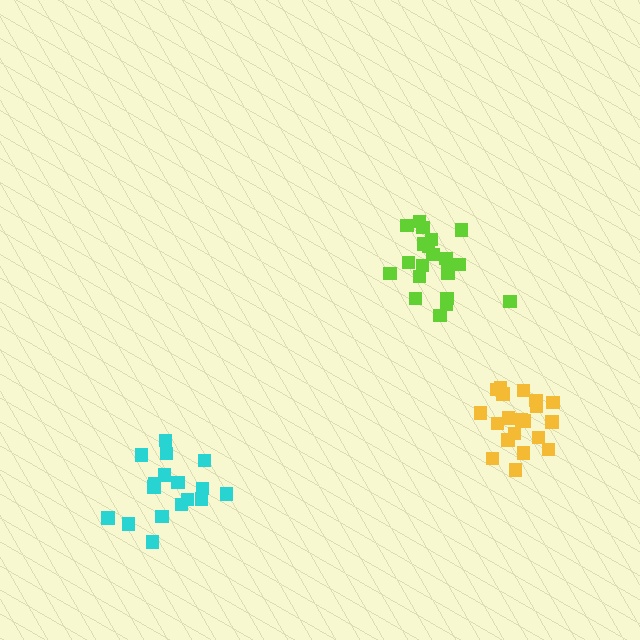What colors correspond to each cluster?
The clusters are colored: cyan, yellow, lime.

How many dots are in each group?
Group 1: 17 dots, Group 2: 20 dots, Group 3: 21 dots (58 total).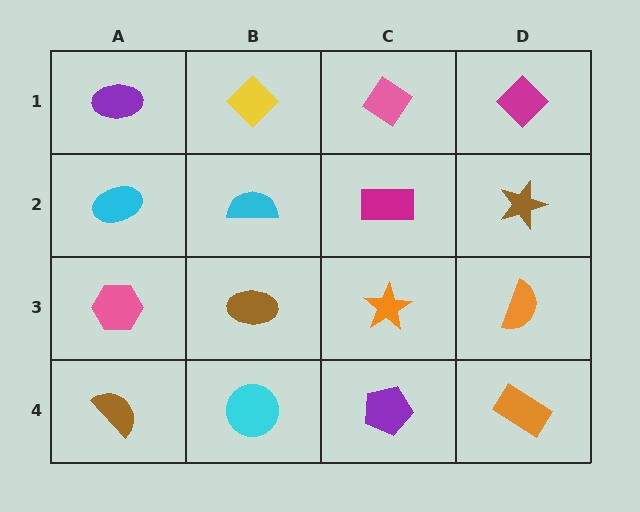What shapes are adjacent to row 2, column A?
A purple ellipse (row 1, column A), a pink hexagon (row 3, column A), a cyan semicircle (row 2, column B).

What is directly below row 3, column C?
A purple pentagon.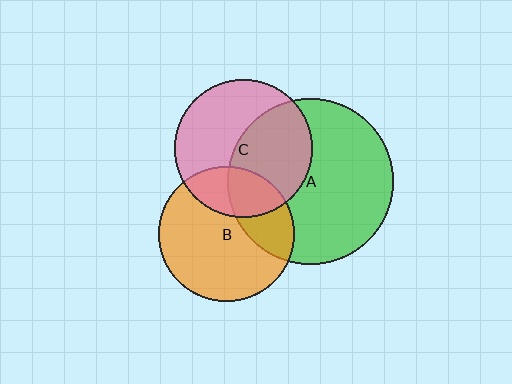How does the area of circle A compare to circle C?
Approximately 1.4 times.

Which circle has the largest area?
Circle A (green).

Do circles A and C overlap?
Yes.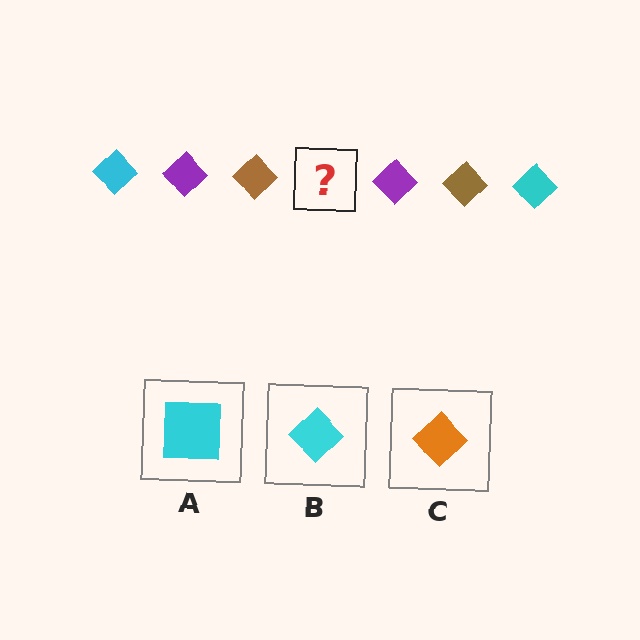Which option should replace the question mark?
Option B.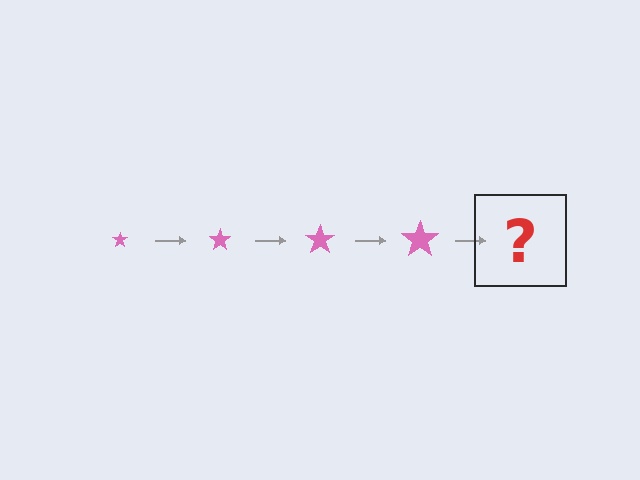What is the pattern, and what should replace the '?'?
The pattern is that the star gets progressively larger each step. The '?' should be a pink star, larger than the previous one.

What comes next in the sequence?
The next element should be a pink star, larger than the previous one.